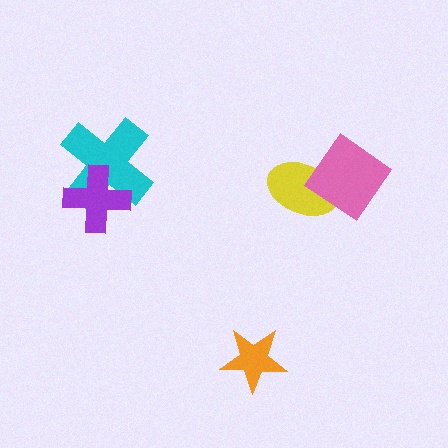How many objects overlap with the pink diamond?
1 object overlaps with the pink diamond.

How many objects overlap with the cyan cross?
1 object overlaps with the cyan cross.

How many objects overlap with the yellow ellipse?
1 object overlaps with the yellow ellipse.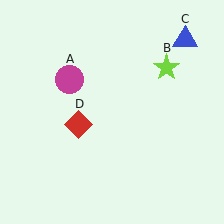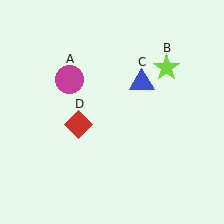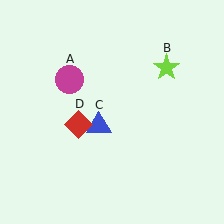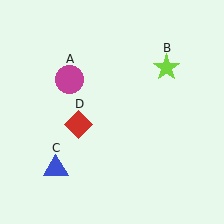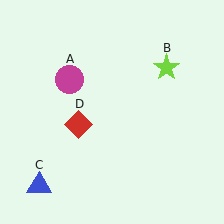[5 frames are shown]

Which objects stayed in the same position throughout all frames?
Magenta circle (object A) and lime star (object B) and red diamond (object D) remained stationary.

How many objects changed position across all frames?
1 object changed position: blue triangle (object C).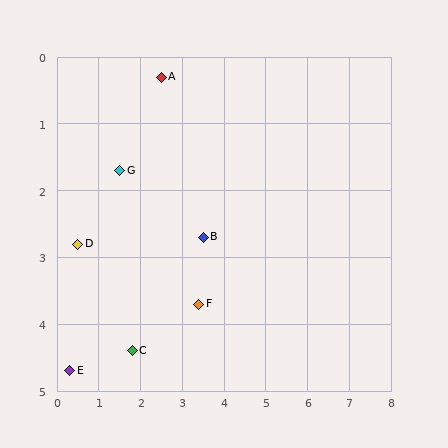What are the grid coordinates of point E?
Point E is at approximately (0.3, 4.7).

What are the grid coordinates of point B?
Point B is at approximately (3.5, 2.7).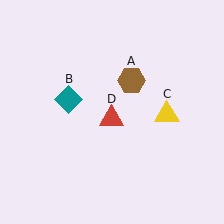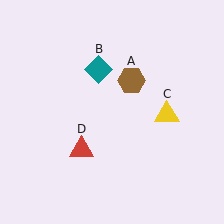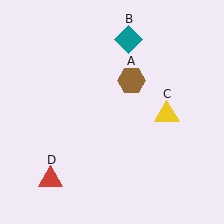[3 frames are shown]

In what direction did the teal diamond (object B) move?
The teal diamond (object B) moved up and to the right.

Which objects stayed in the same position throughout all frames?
Brown hexagon (object A) and yellow triangle (object C) remained stationary.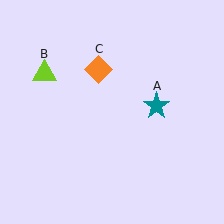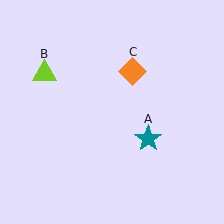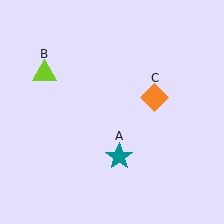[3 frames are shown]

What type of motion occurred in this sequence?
The teal star (object A), orange diamond (object C) rotated clockwise around the center of the scene.